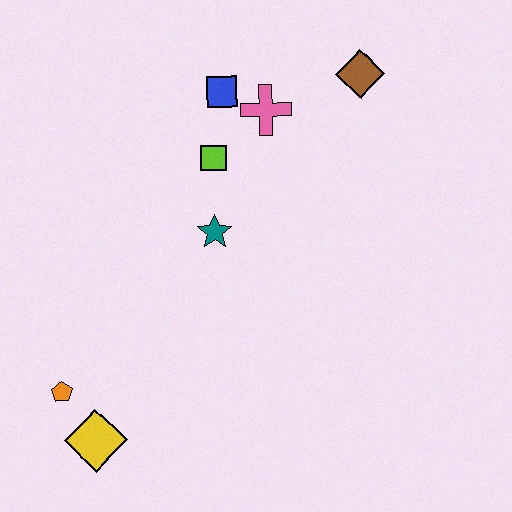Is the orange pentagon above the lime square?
No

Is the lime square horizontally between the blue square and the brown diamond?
No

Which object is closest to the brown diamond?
The pink cross is closest to the brown diamond.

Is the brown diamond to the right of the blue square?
Yes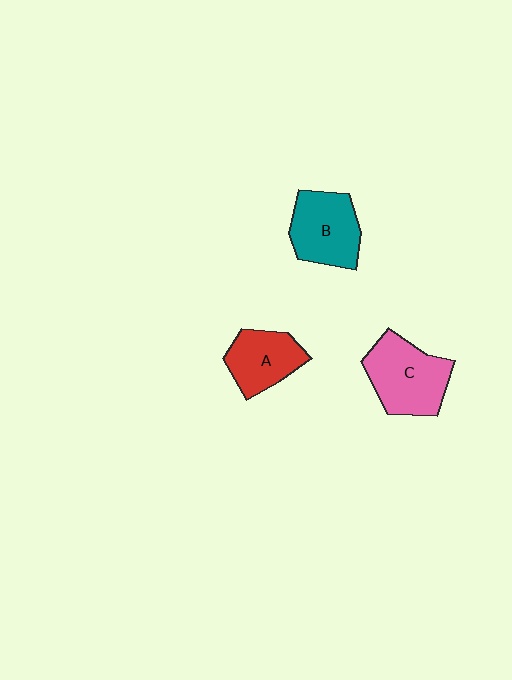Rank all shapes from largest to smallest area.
From largest to smallest: C (pink), B (teal), A (red).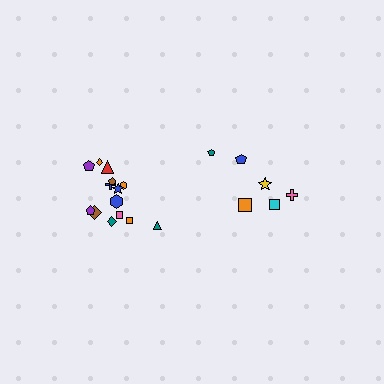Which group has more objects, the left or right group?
The left group.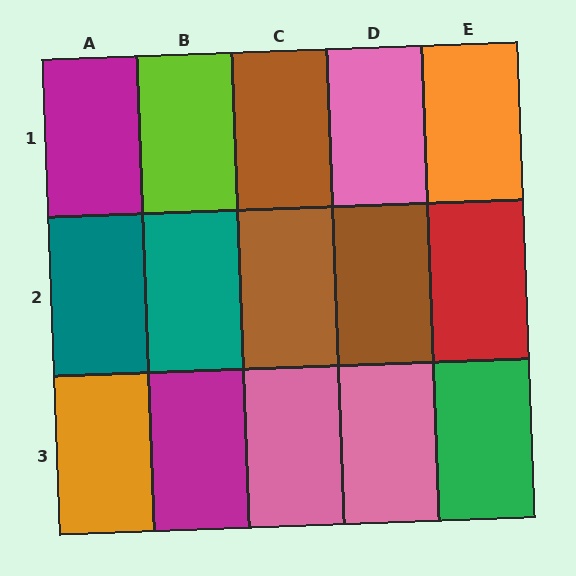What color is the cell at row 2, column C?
Brown.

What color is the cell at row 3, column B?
Magenta.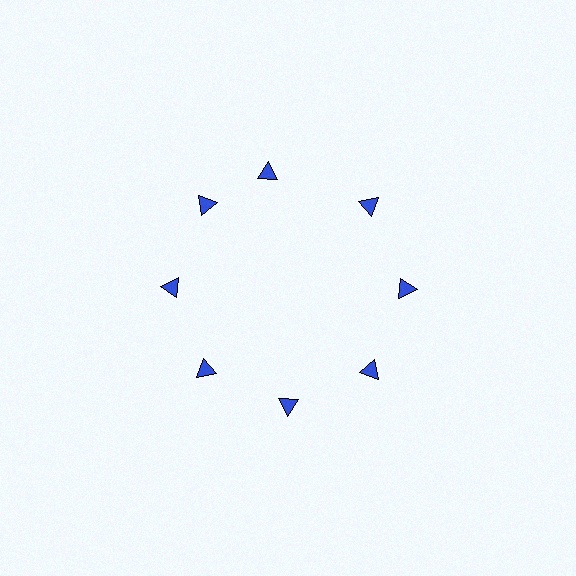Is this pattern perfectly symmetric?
No. The 8 blue triangles are arranged in a ring, but one element near the 12 o'clock position is rotated out of alignment along the ring, breaking the 8-fold rotational symmetry.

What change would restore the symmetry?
The symmetry would be restored by rotating it back into even spacing with its neighbors so that all 8 triangles sit at equal angles and equal distance from the center.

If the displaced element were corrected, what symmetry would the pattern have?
It would have 8-fold rotational symmetry — the pattern would map onto itself every 45 degrees.